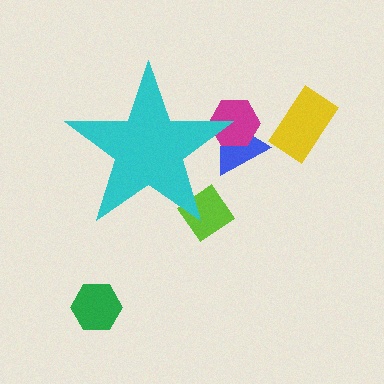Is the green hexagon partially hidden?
No, the green hexagon is fully visible.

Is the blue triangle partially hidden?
Yes, the blue triangle is partially hidden behind the cyan star.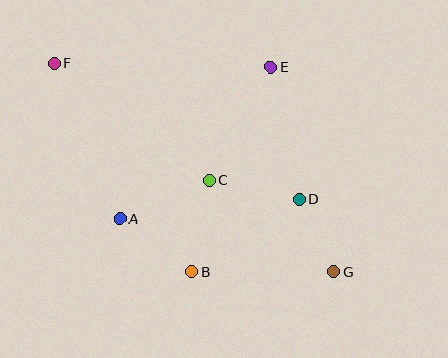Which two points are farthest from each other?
Points F and G are farthest from each other.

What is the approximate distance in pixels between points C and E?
The distance between C and E is approximately 129 pixels.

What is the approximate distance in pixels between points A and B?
The distance between A and B is approximately 89 pixels.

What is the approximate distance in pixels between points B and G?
The distance between B and G is approximately 142 pixels.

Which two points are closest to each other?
Points D and G are closest to each other.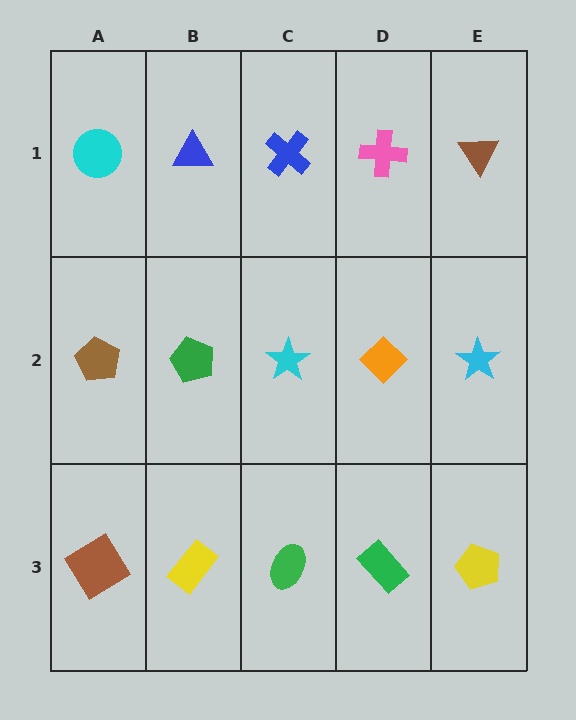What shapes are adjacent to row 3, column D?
An orange diamond (row 2, column D), a green ellipse (row 3, column C), a yellow pentagon (row 3, column E).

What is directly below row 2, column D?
A green rectangle.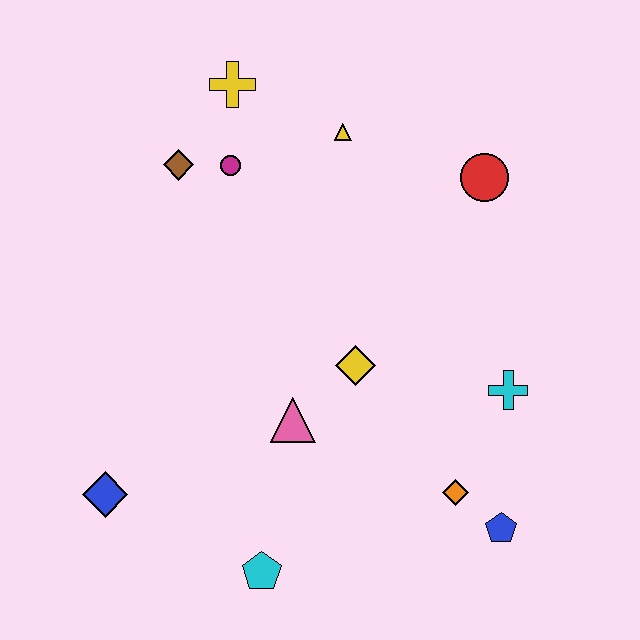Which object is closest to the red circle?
The yellow triangle is closest to the red circle.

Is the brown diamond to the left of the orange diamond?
Yes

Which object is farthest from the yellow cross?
The blue pentagon is farthest from the yellow cross.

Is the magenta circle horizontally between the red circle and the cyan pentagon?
No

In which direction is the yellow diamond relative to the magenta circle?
The yellow diamond is below the magenta circle.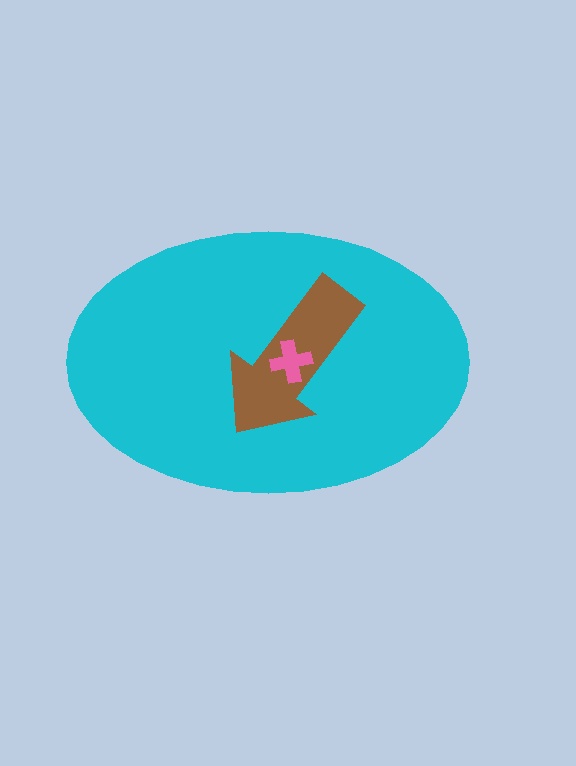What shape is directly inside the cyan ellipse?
The brown arrow.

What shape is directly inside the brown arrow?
The pink cross.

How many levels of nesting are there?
3.